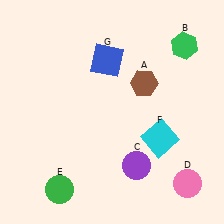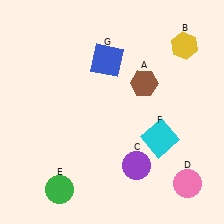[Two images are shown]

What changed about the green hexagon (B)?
In Image 1, B is green. In Image 2, it changed to yellow.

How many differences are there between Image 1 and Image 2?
There is 1 difference between the two images.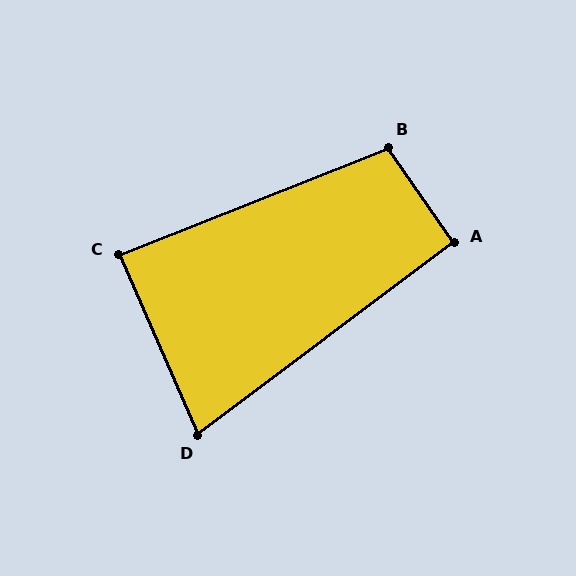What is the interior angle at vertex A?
Approximately 92 degrees (approximately right).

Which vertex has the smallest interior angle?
D, at approximately 77 degrees.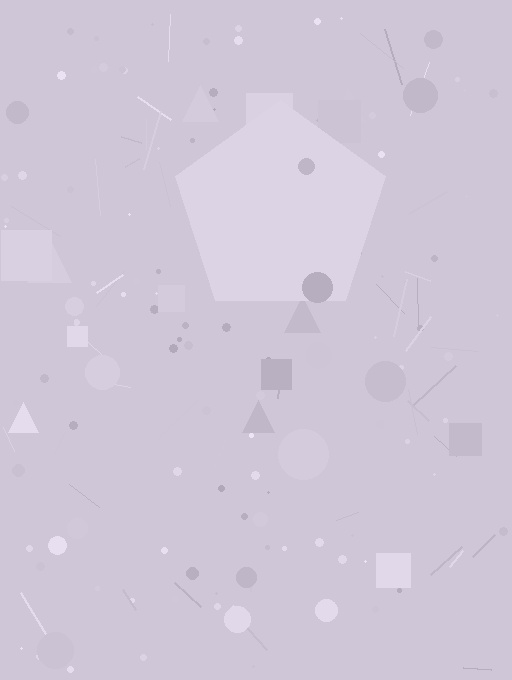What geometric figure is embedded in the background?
A pentagon is embedded in the background.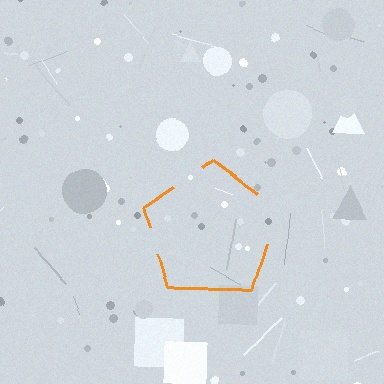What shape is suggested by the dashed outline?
The dashed outline suggests a pentagon.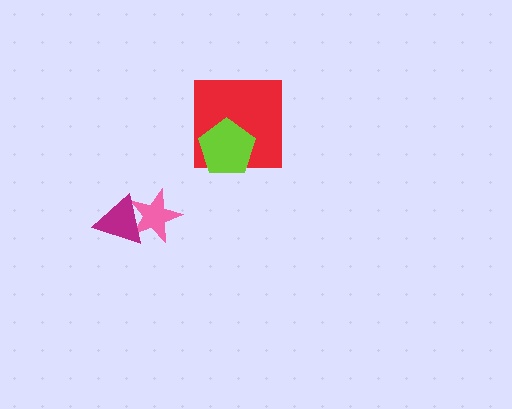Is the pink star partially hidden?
Yes, it is partially covered by another shape.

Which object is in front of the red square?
The lime pentagon is in front of the red square.